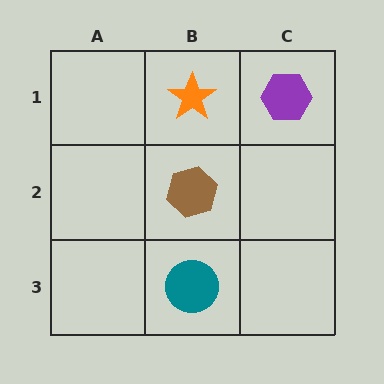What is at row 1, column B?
An orange star.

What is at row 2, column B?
A brown hexagon.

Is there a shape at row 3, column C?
No, that cell is empty.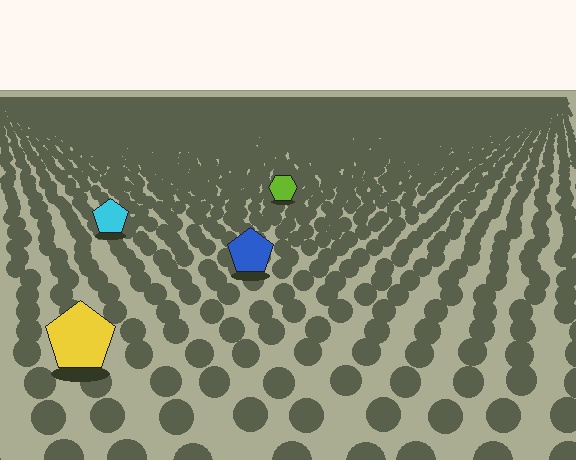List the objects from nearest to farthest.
From nearest to farthest: the yellow pentagon, the blue pentagon, the cyan pentagon, the lime hexagon.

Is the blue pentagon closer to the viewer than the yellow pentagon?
No. The yellow pentagon is closer — you can tell from the texture gradient: the ground texture is coarser near it.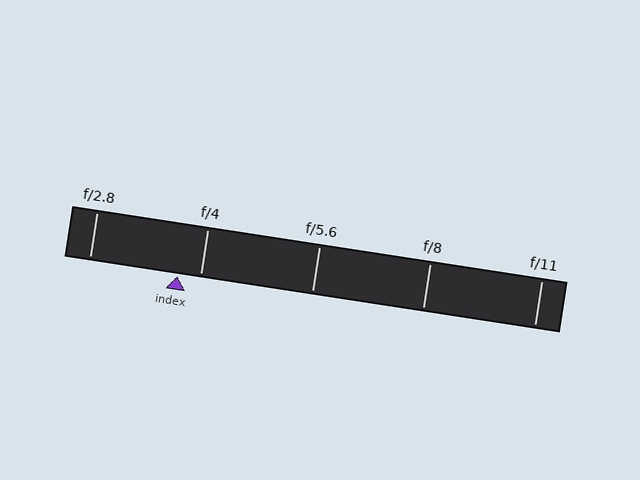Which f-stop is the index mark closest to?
The index mark is closest to f/4.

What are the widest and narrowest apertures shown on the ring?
The widest aperture shown is f/2.8 and the narrowest is f/11.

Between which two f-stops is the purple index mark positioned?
The index mark is between f/2.8 and f/4.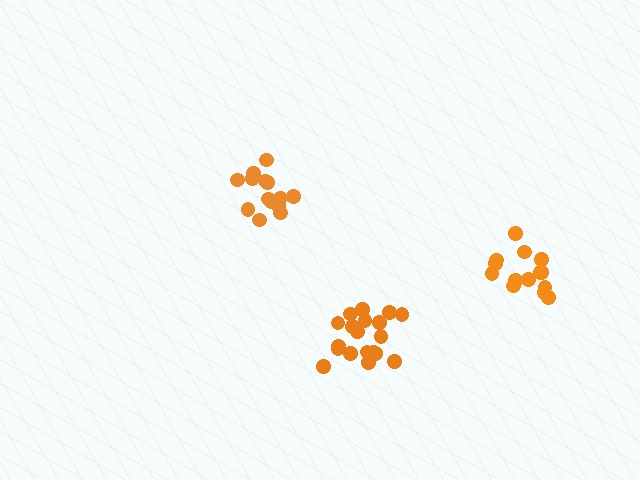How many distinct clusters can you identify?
There are 3 distinct clusters.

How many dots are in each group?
Group 1: 14 dots, Group 2: 19 dots, Group 3: 14 dots (47 total).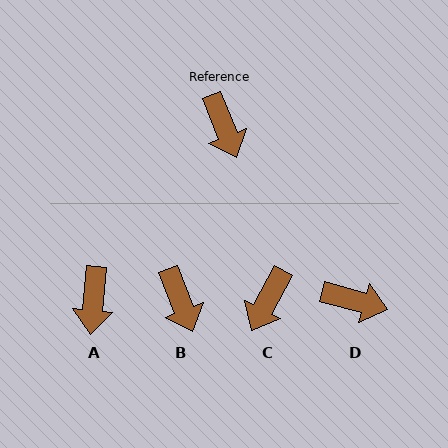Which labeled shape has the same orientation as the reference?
B.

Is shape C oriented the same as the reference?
No, it is off by about 49 degrees.